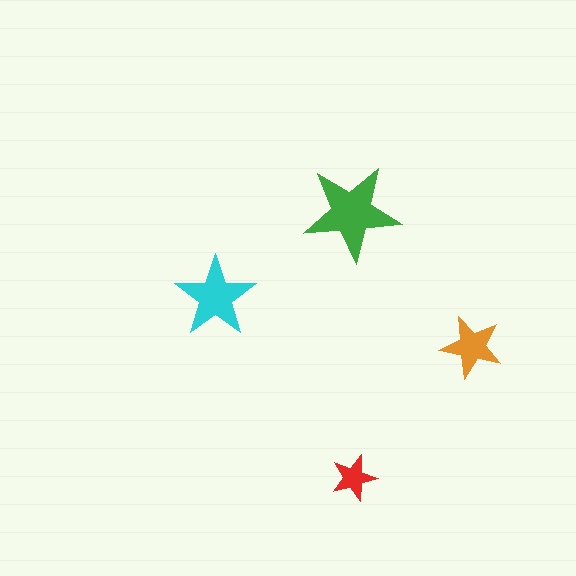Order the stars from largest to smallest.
the green one, the cyan one, the orange one, the red one.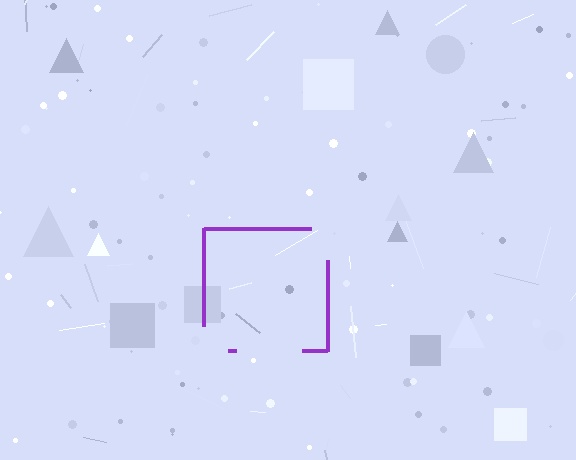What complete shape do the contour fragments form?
The contour fragments form a square.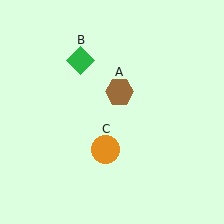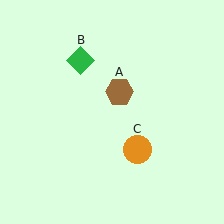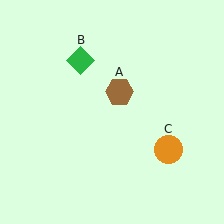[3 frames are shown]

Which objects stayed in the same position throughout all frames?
Brown hexagon (object A) and green diamond (object B) remained stationary.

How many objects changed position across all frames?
1 object changed position: orange circle (object C).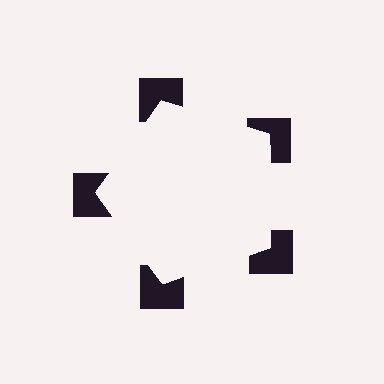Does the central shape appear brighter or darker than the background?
It typically appears slightly brighter than the background, even though no actual brightness change is drawn.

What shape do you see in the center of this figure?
An illusory pentagon — its edges are inferred from the aligned wedge cuts in the notched squares, not physically drawn.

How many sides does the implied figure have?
5 sides.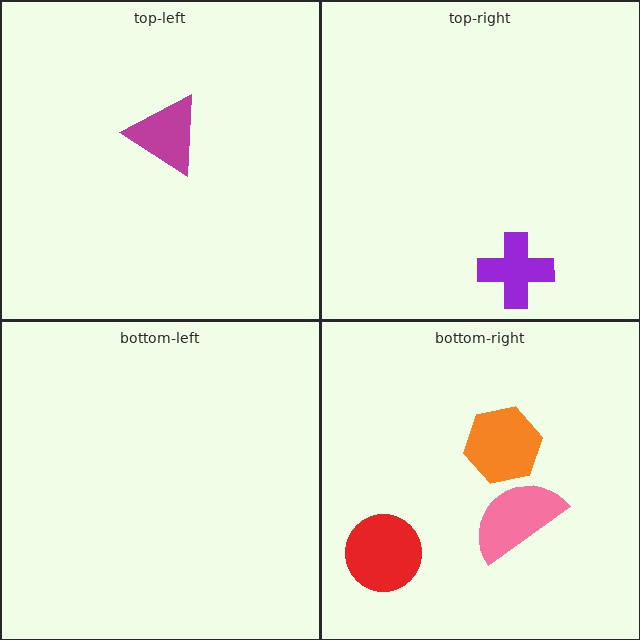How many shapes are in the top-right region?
1.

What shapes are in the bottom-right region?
The red circle, the orange hexagon, the pink semicircle.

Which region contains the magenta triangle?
The top-left region.